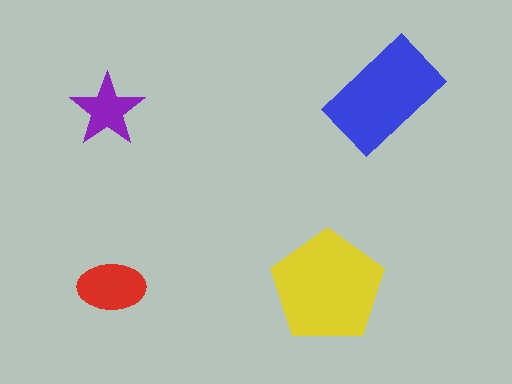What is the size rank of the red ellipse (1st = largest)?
3rd.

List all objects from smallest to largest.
The purple star, the red ellipse, the blue rectangle, the yellow pentagon.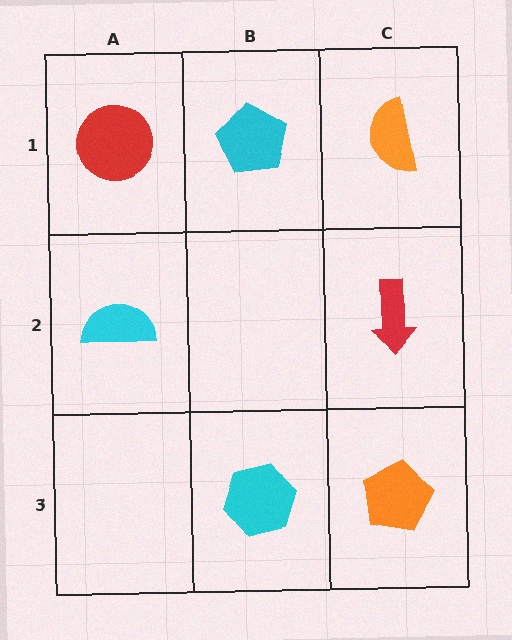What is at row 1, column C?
An orange semicircle.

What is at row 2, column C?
A red arrow.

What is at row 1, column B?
A cyan pentagon.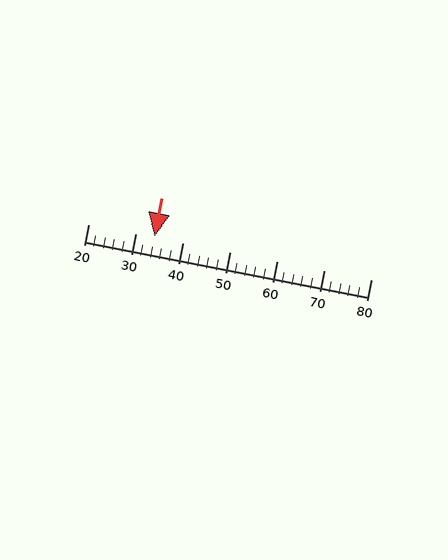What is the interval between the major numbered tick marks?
The major tick marks are spaced 10 units apart.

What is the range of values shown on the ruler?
The ruler shows values from 20 to 80.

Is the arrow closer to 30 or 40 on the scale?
The arrow is closer to 30.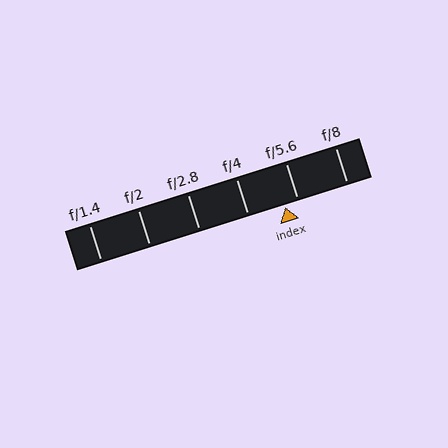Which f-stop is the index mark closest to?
The index mark is closest to f/5.6.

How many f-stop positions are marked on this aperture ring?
There are 6 f-stop positions marked.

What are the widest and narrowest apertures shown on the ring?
The widest aperture shown is f/1.4 and the narrowest is f/8.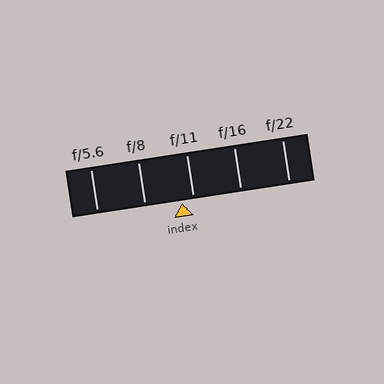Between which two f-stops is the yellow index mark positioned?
The index mark is between f/8 and f/11.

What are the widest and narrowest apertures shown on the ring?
The widest aperture shown is f/5.6 and the narrowest is f/22.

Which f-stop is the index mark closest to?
The index mark is closest to f/11.